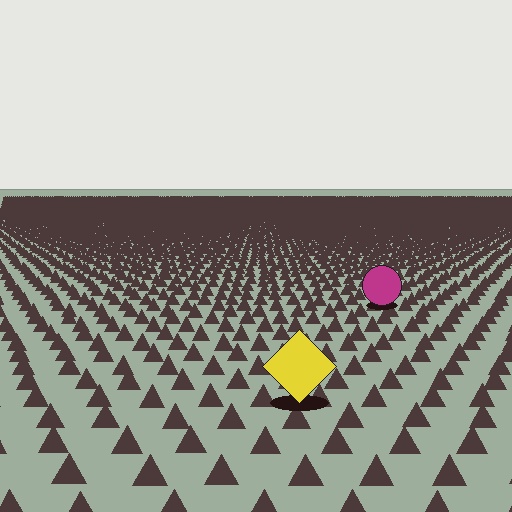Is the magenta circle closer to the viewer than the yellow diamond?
No. The yellow diamond is closer — you can tell from the texture gradient: the ground texture is coarser near it.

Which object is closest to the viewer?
The yellow diamond is closest. The texture marks near it are larger and more spread out.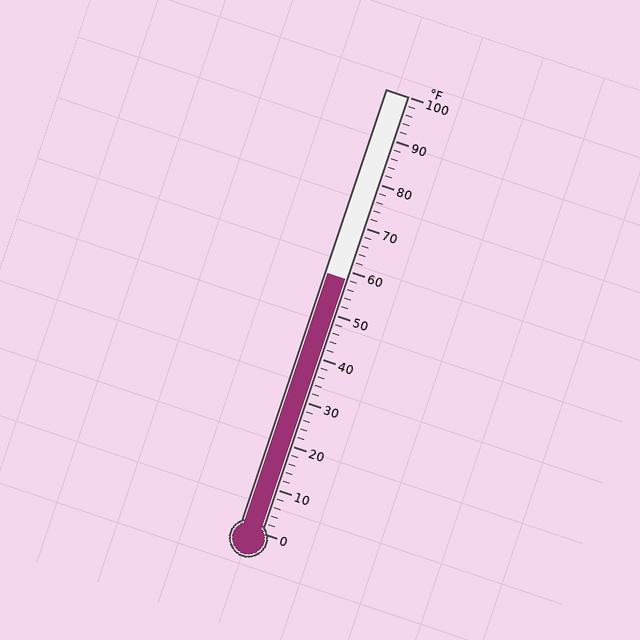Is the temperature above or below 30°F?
The temperature is above 30°F.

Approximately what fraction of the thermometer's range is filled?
The thermometer is filled to approximately 60% of its range.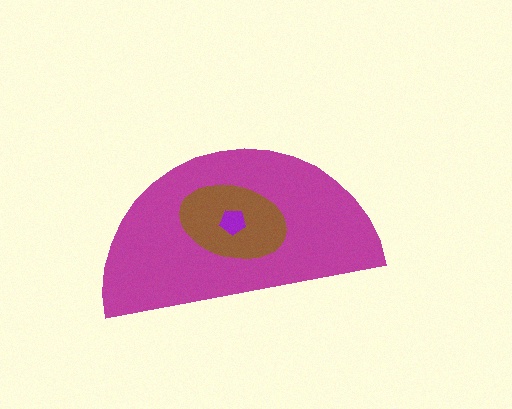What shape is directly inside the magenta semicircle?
The brown ellipse.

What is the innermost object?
The purple pentagon.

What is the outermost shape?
The magenta semicircle.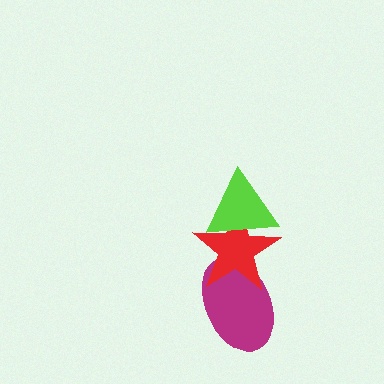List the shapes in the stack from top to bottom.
From top to bottom: the lime triangle, the red star, the magenta ellipse.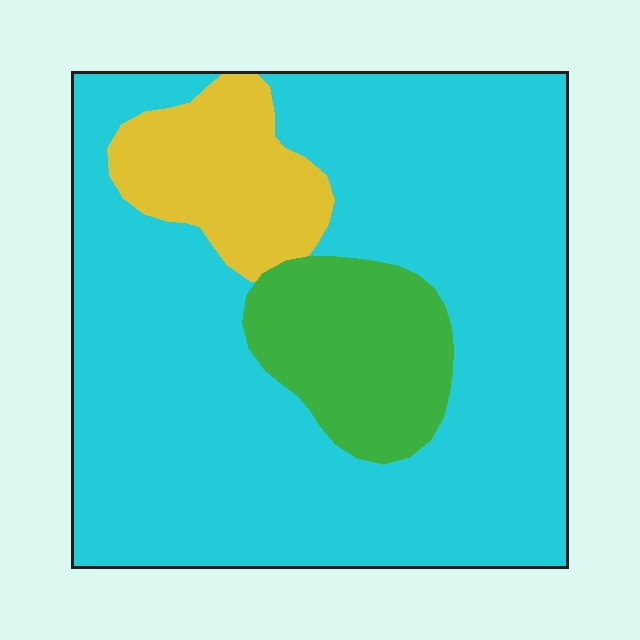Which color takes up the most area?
Cyan, at roughly 75%.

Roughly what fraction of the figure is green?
Green takes up about one eighth (1/8) of the figure.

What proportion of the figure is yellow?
Yellow covers 11% of the figure.